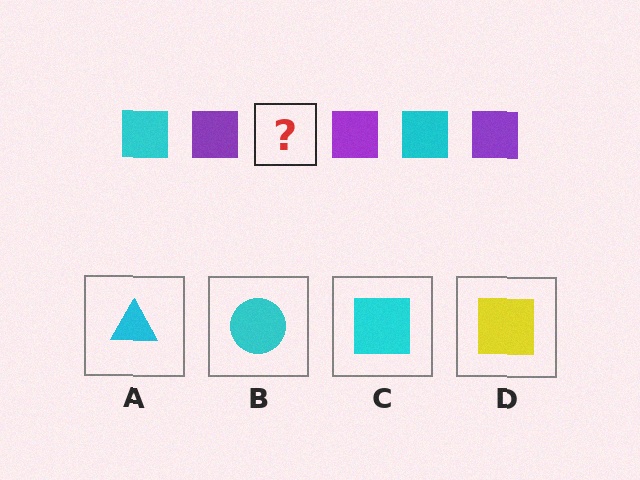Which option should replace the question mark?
Option C.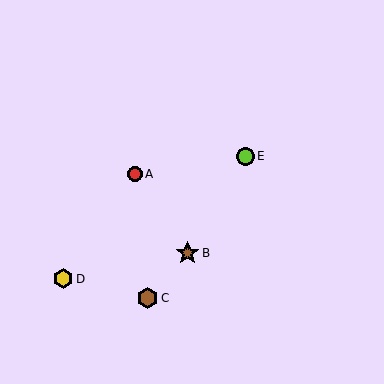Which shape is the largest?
The brown star (labeled B) is the largest.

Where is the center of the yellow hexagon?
The center of the yellow hexagon is at (63, 279).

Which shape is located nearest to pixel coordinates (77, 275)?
The yellow hexagon (labeled D) at (63, 279) is nearest to that location.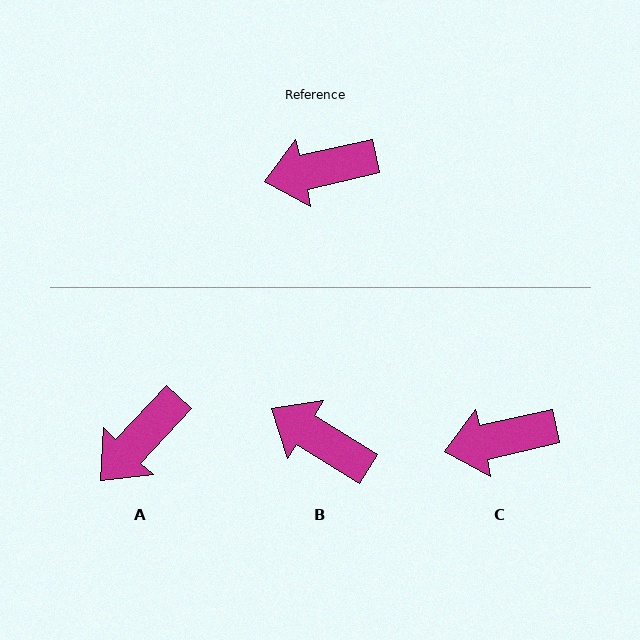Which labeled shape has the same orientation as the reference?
C.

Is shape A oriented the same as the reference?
No, it is off by about 34 degrees.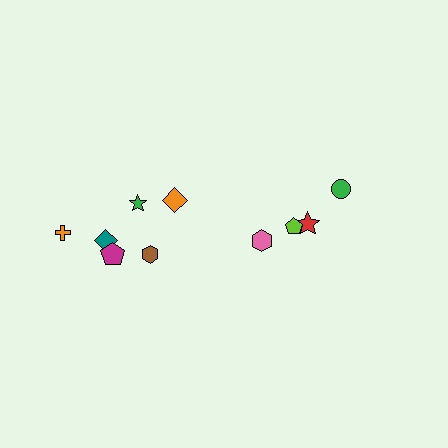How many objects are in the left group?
There are 6 objects.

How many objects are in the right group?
There are 4 objects.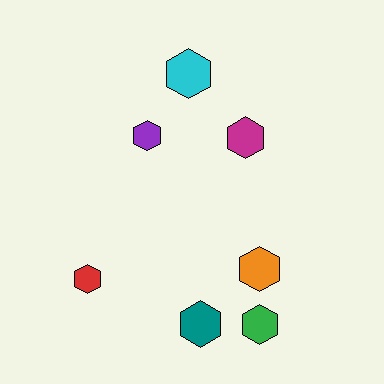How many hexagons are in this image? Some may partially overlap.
There are 7 hexagons.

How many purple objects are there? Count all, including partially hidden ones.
There is 1 purple object.